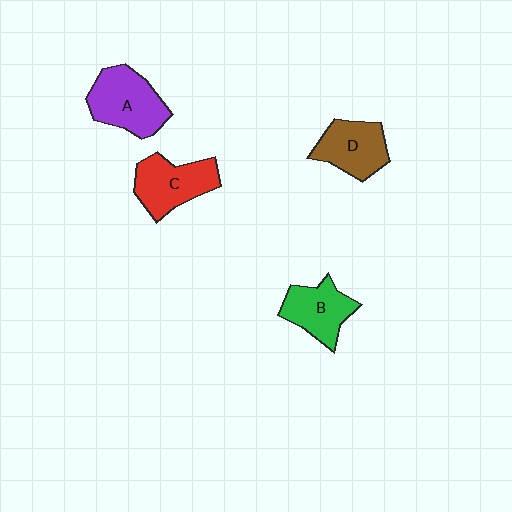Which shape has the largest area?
Shape A (purple).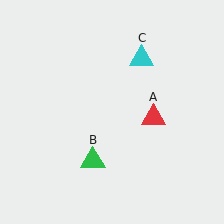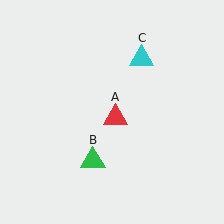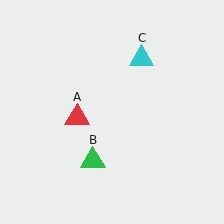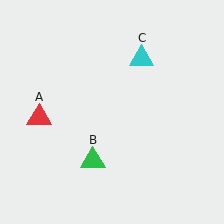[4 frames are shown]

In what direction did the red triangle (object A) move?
The red triangle (object A) moved left.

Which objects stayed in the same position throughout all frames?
Green triangle (object B) and cyan triangle (object C) remained stationary.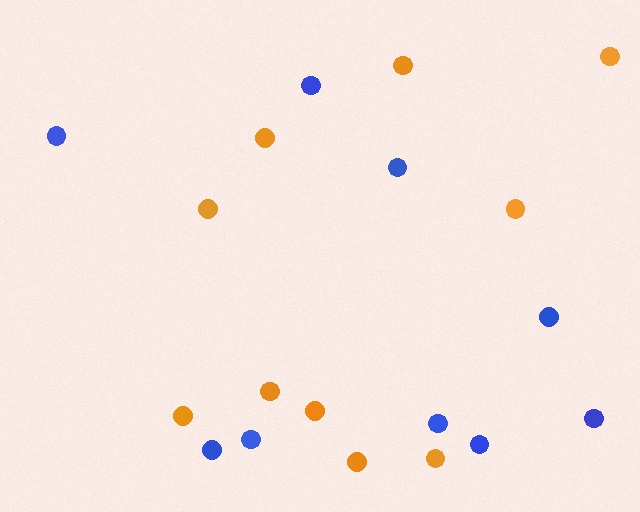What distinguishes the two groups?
There are 2 groups: one group of orange circles (10) and one group of blue circles (9).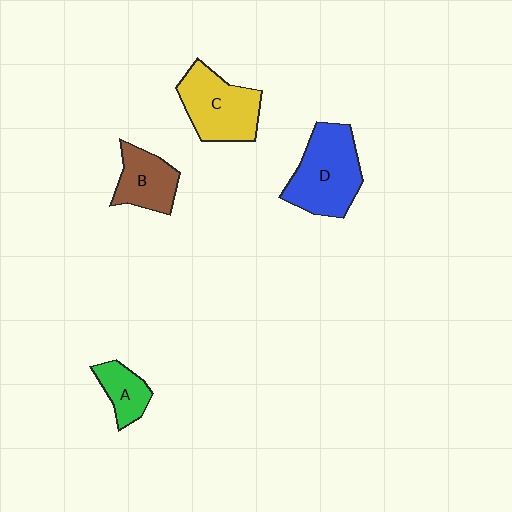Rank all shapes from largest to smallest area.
From largest to smallest: D (blue), C (yellow), B (brown), A (green).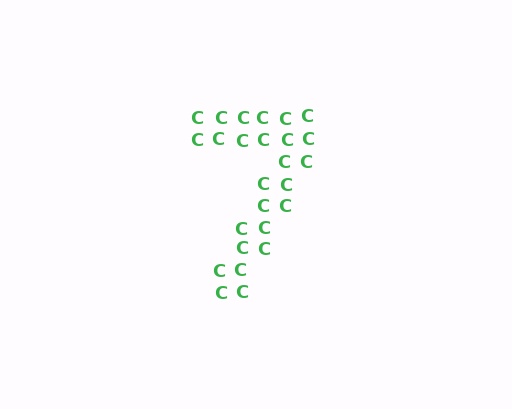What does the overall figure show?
The overall figure shows the digit 7.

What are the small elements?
The small elements are letter C's.